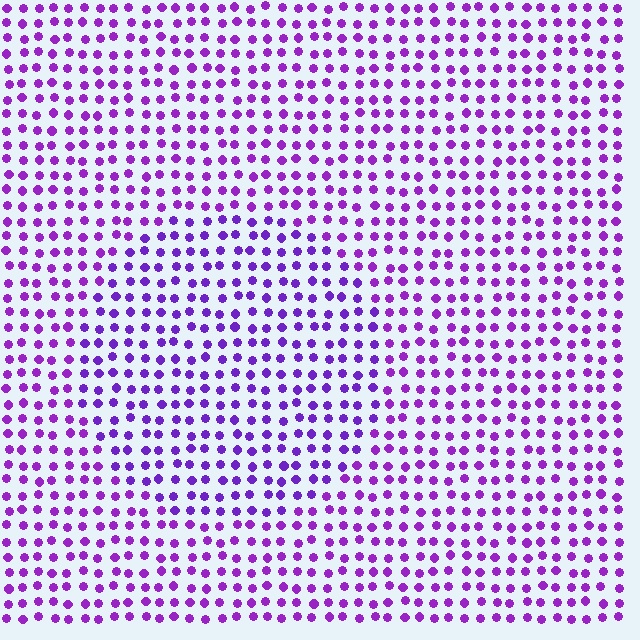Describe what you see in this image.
The image is filled with small purple elements in a uniform arrangement. A circle-shaped region is visible where the elements are tinted to a slightly different hue, forming a subtle color boundary.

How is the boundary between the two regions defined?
The boundary is defined purely by a slight shift in hue (about 16 degrees). Spacing, size, and orientation are identical on both sides.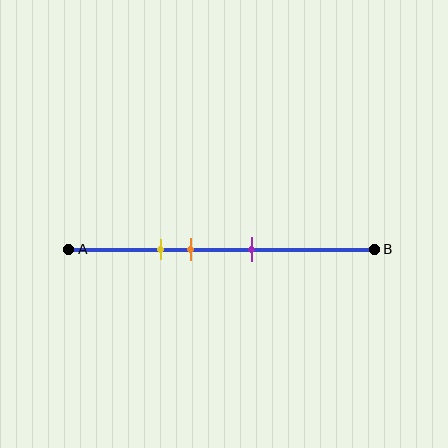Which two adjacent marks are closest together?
The yellow and orange marks are the closest adjacent pair.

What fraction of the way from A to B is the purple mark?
The purple mark is approximately 60% (0.6) of the way from A to B.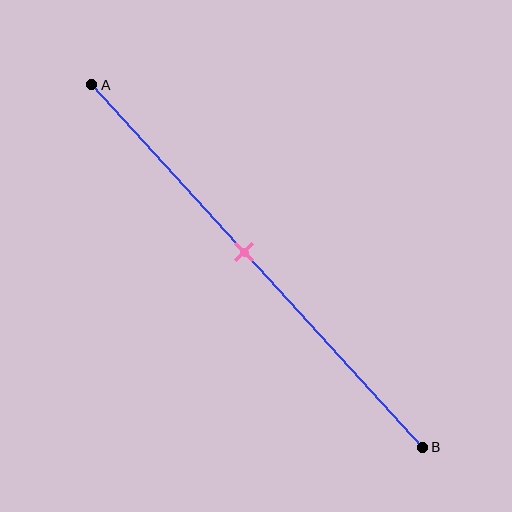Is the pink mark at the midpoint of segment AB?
No, the mark is at about 45% from A, not at the 50% midpoint.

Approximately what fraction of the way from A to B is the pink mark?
The pink mark is approximately 45% of the way from A to B.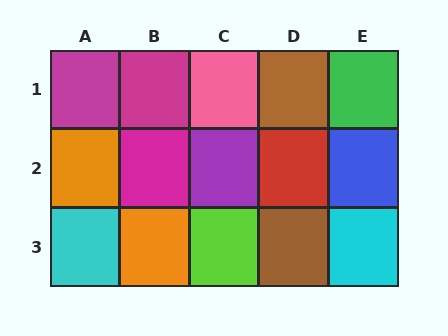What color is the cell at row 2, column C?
Purple.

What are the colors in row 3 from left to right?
Cyan, orange, lime, brown, cyan.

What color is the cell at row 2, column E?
Blue.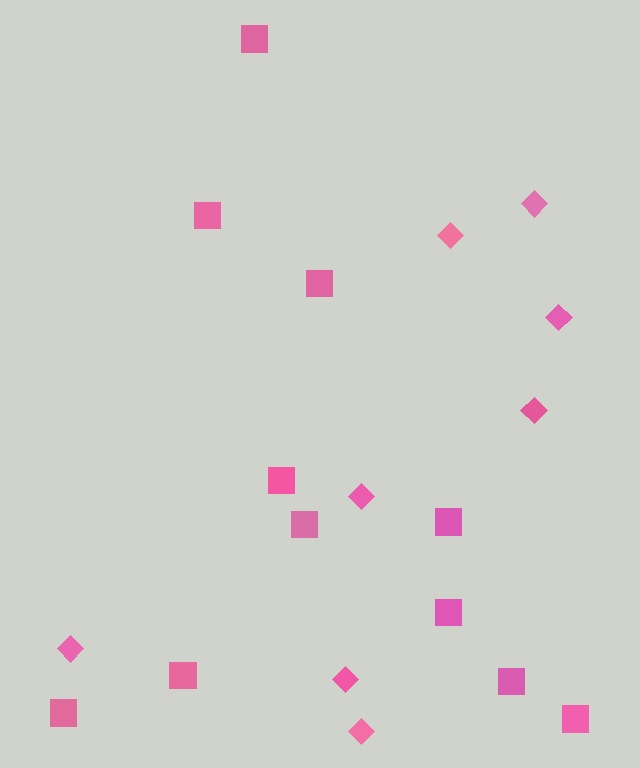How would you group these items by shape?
There are 2 groups: one group of squares (11) and one group of diamonds (8).